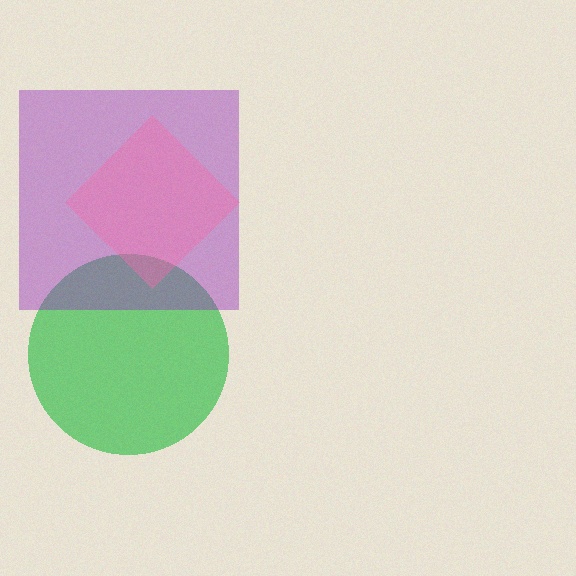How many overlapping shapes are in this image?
There are 3 overlapping shapes in the image.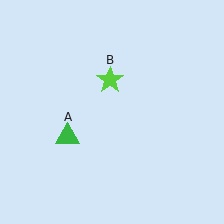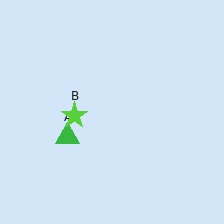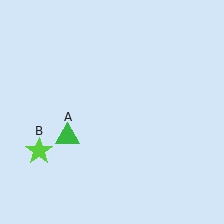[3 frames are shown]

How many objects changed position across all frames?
1 object changed position: lime star (object B).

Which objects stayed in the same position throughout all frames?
Green triangle (object A) remained stationary.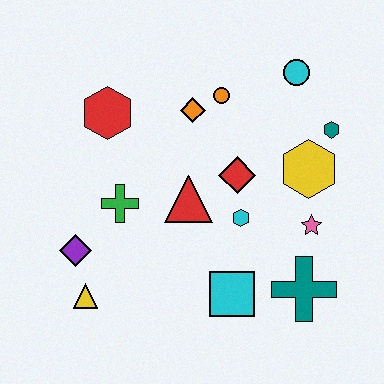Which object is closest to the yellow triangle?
The purple diamond is closest to the yellow triangle.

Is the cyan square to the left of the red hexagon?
No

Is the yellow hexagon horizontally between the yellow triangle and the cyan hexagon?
No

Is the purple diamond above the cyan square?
Yes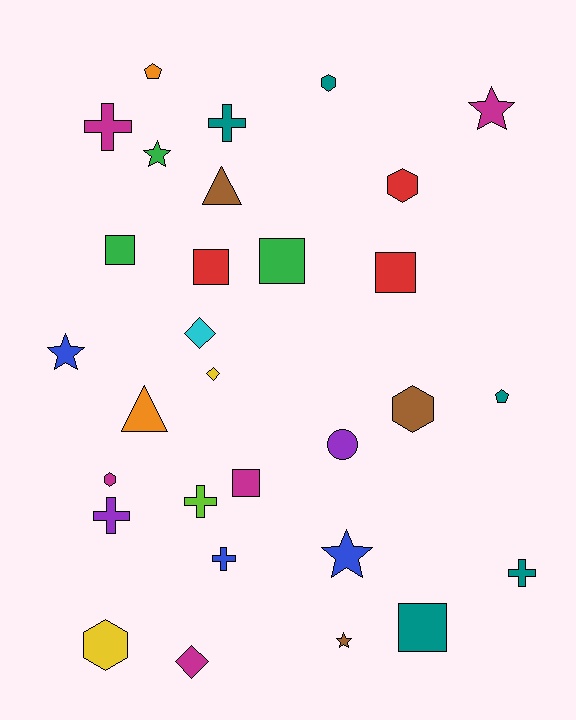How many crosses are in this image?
There are 6 crosses.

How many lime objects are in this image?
There is 1 lime object.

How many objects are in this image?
There are 30 objects.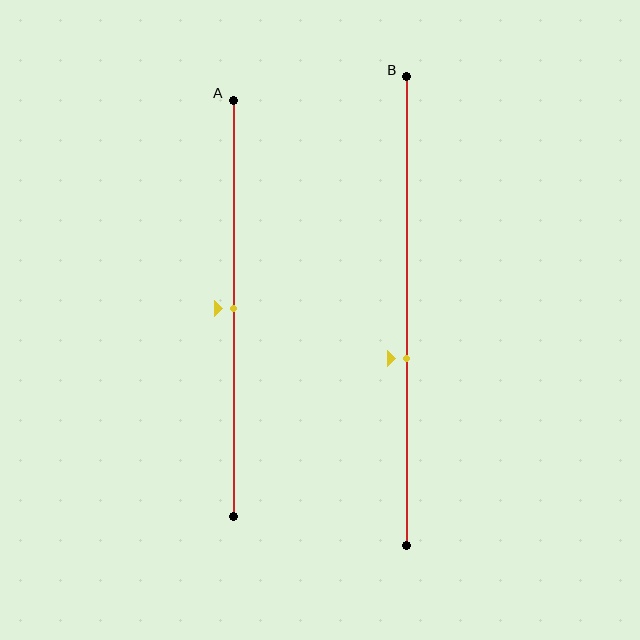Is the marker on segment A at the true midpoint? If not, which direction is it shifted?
Yes, the marker on segment A is at the true midpoint.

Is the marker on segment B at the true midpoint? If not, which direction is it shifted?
No, the marker on segment B is shifted downward by about 10% of the segment length.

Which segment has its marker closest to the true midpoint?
Segment A has its marker closest to the true midpoint.